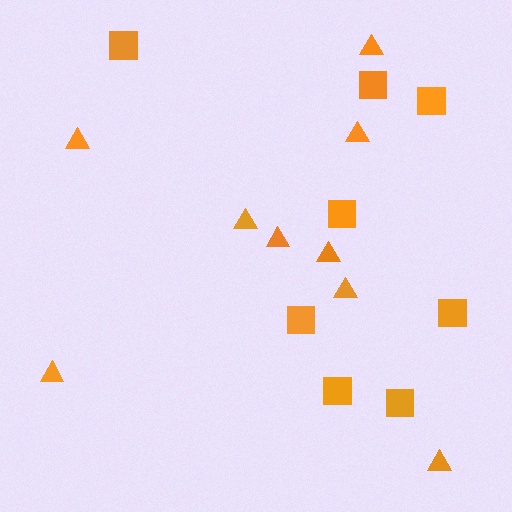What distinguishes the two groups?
There are 2 groups: one group of squares (8) and one group of triangles (9).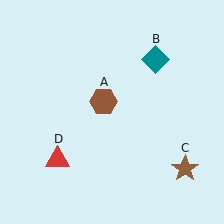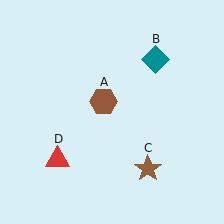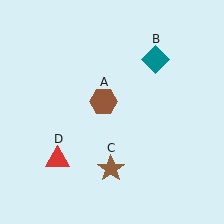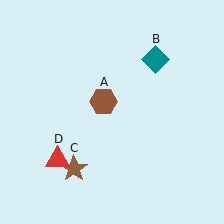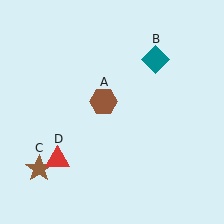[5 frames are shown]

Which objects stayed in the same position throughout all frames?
Brown hexagon (object A) and teal diamond (object B) and red triangle (object D) remained stationary.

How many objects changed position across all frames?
1 object changed position: brown star (object C).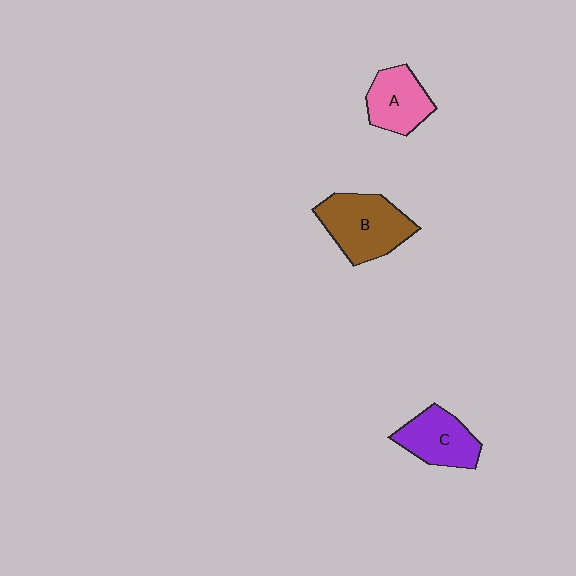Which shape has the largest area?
Shape B (brown).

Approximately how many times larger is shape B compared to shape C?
Approximately 1.3 times.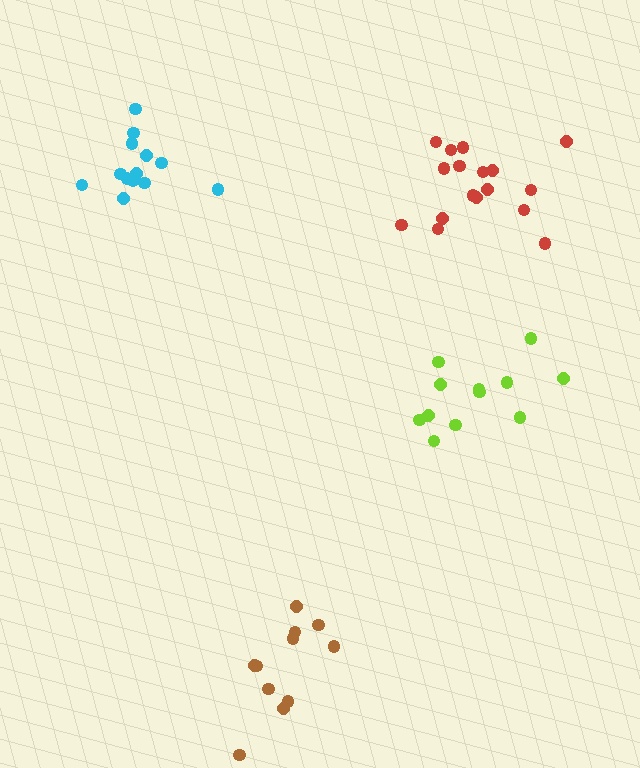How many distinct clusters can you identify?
There are 4 distinct clusters.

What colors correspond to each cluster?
The clusters are colored: brown, red, cyan, lime.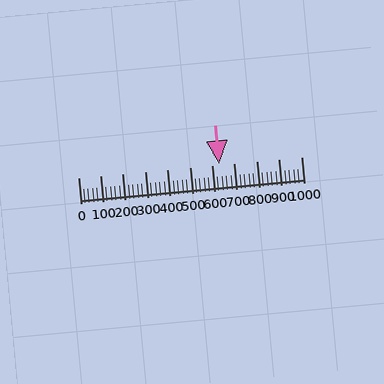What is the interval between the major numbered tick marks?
The major tick marks are spaced 100 units apart.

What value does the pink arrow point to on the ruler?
The pink arrow points to approximately 631.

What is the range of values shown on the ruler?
The ruler shows values from 0 to 1000.